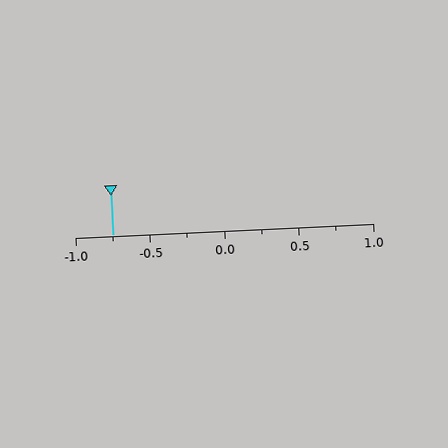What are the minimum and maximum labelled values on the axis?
The axis runs from -1.0 to 1.0.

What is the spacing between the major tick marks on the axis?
The major ticks are spaced 0.5 apart.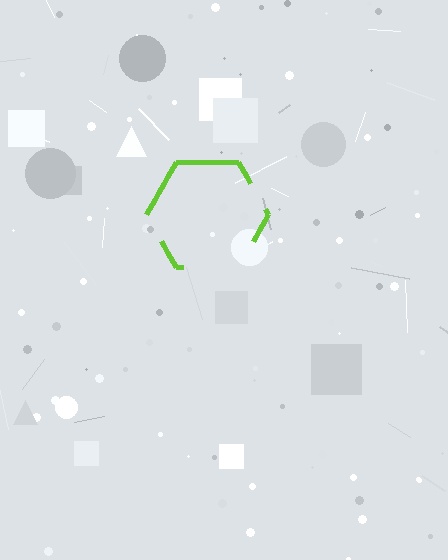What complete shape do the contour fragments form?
The contour fragments form a hexagon.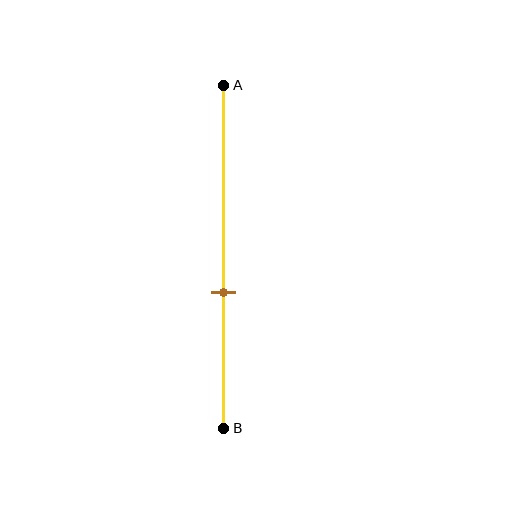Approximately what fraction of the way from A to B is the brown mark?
The brown mark is approximately 60% of the way from A to B.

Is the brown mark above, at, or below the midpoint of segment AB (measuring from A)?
The brown mark is below the midpoint of segment AB.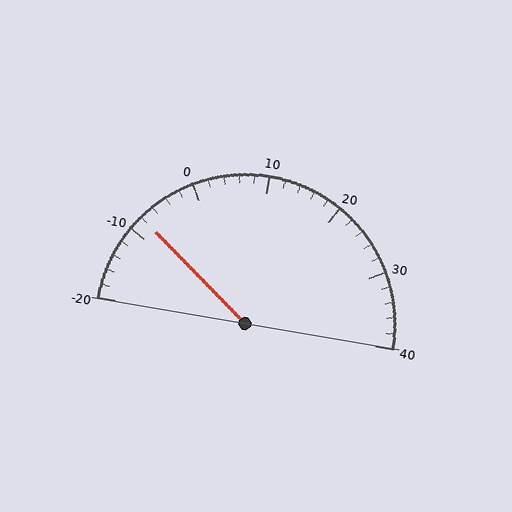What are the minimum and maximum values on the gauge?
The gauge ranges from -20 to 40.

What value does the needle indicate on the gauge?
The needle indicates approximately -8.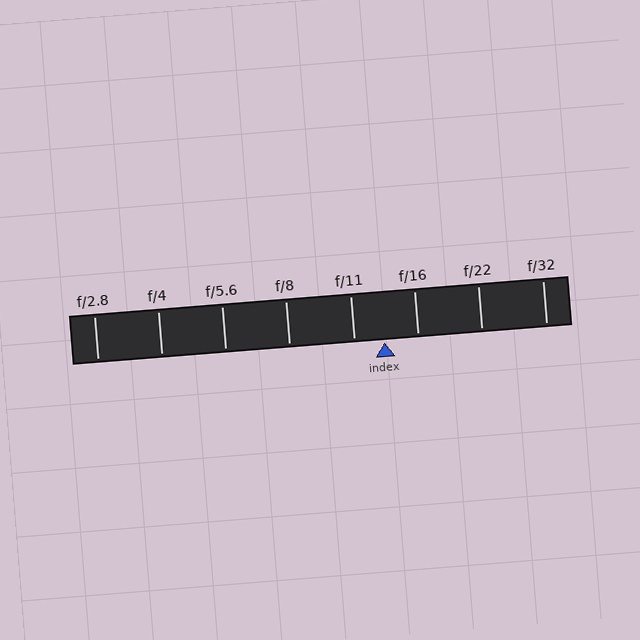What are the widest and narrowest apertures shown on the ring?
The widest aperture shown is f/2.8 and the narrowest is f/32.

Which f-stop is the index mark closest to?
The index mark is closest to f/11.